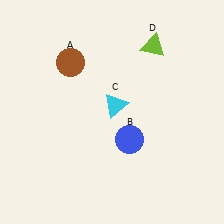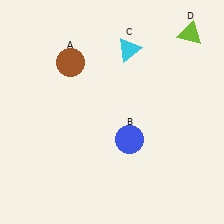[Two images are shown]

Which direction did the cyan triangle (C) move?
The cyan triangle (C) moved up.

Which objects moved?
The objects that moved are: the cyan triangle (C), the lime triangle (D).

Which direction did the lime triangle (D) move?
The lime triangle (D) moved right.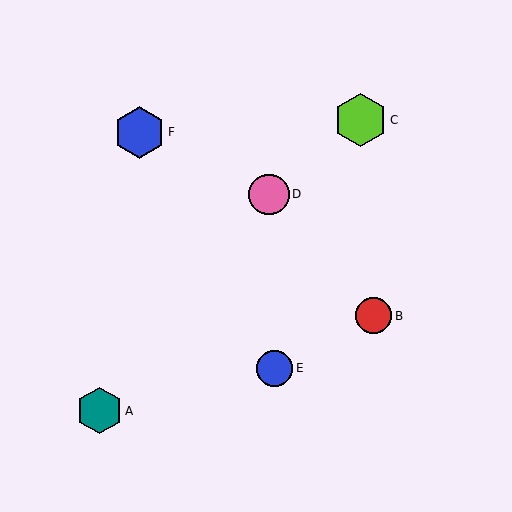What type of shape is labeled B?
Shape B is a red circle.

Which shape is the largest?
The lime hexagon (labeled C) is the largest.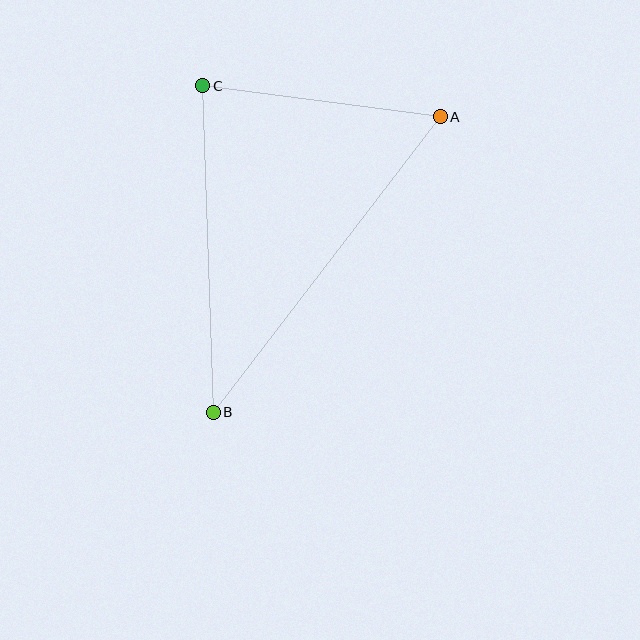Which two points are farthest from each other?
Points A and B are farthest from each other.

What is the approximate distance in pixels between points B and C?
The distance between B and C is approximately 327 pixels.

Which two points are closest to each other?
Points A and C are closest to each other.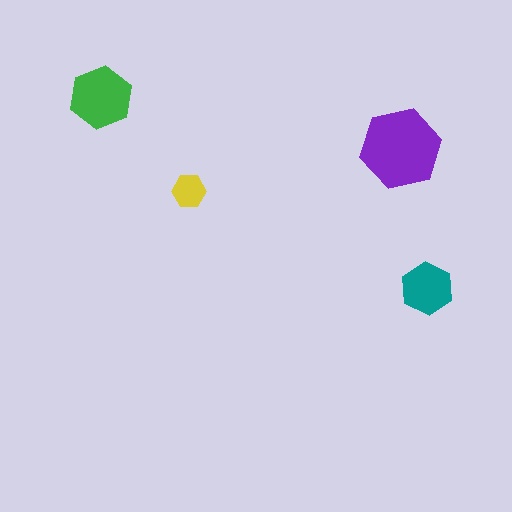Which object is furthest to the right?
The teal hexagon is rightmost.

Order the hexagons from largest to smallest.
the purple one, the green one, the teal one, the yellow one.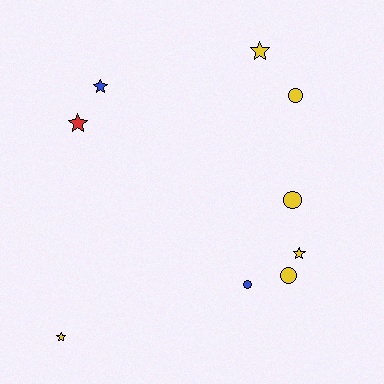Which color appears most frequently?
Yellow, with 6 objects.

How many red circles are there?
There are no red circles.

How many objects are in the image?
There are 9 objects.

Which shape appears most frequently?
Star, with 5 objects.